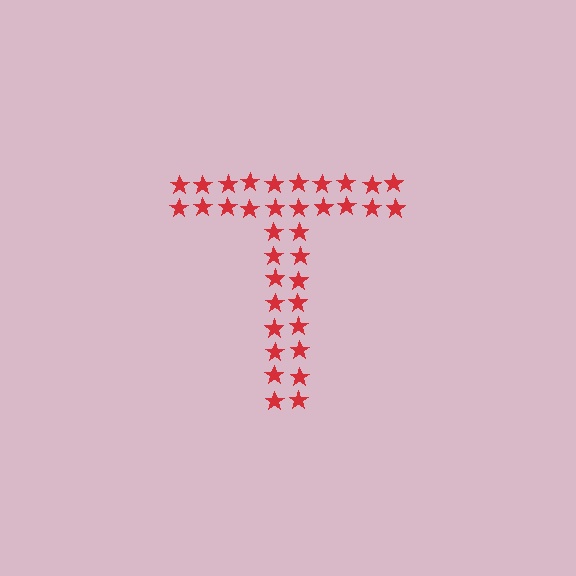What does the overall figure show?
The overall figure shows the letter T.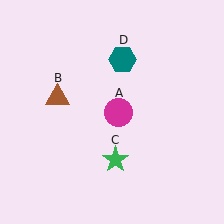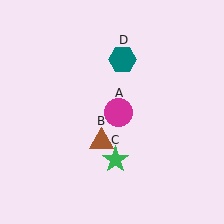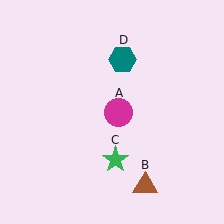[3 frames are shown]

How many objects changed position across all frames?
1 object changed position: brown triangle (object B).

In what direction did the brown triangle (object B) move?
The brown triangle (object B) moved down and to the right.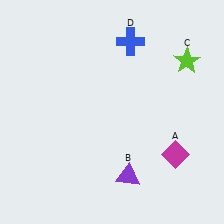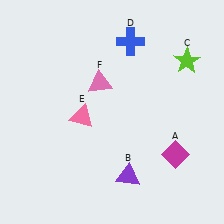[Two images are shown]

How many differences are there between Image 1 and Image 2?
There are 2 differences between the two images.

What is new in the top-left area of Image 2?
A pink triangle (F) was added in the top-left area of Image 2.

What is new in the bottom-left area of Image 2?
A pink triangle (E) was added in the bottom-left area of Image 2.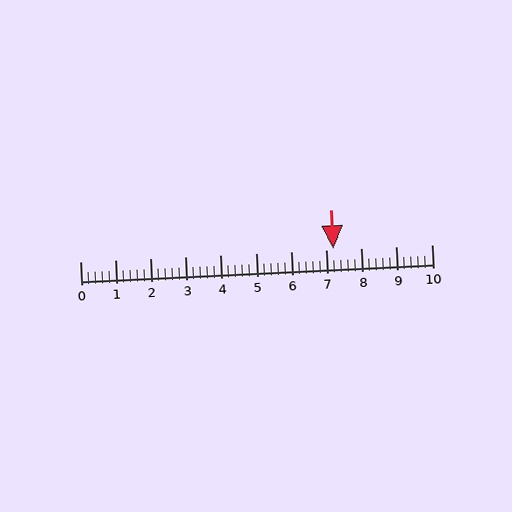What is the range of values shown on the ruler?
The ruler shows values from 0 to 10.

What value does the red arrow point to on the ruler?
The red arrow points to approximately 7.2.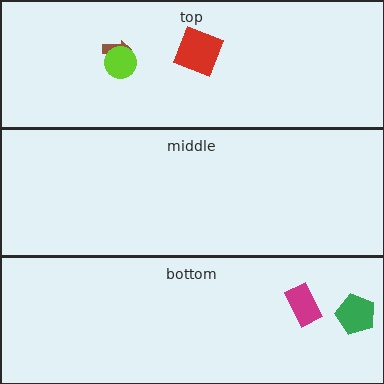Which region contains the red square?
The top region.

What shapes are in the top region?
The brown arrow, the red square, the lime circle.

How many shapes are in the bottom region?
2.